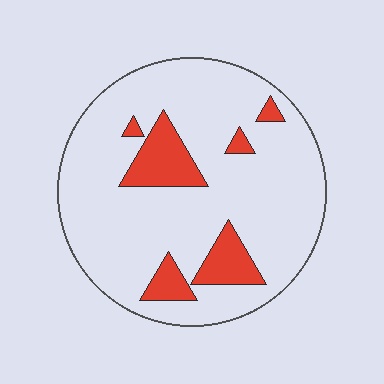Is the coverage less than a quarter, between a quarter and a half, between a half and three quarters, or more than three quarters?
Less than a quarter.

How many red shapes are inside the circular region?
6.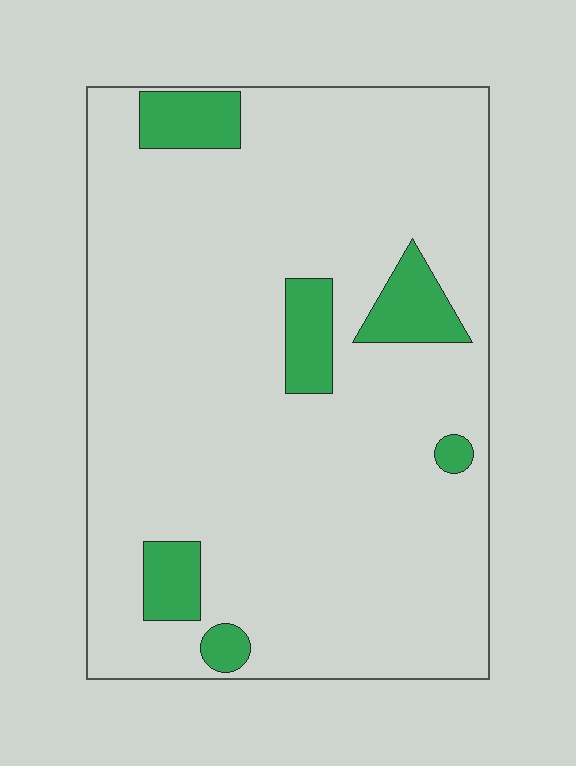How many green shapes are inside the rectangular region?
6.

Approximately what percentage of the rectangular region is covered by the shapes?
Approximately 10%.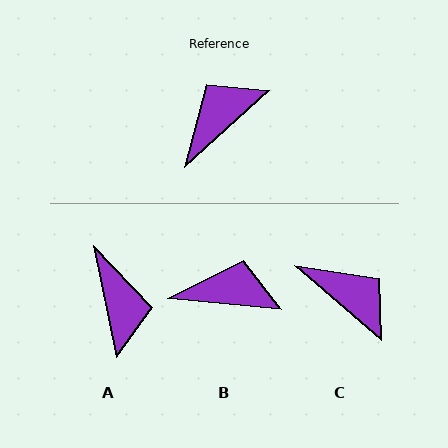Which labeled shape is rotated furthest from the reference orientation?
A, about 121 degrees away.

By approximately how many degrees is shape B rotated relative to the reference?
Approximately 48 degrees clockwise.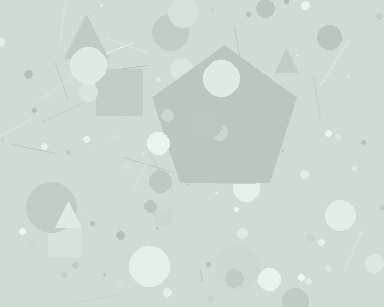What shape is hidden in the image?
A pentagon is hidden in the image.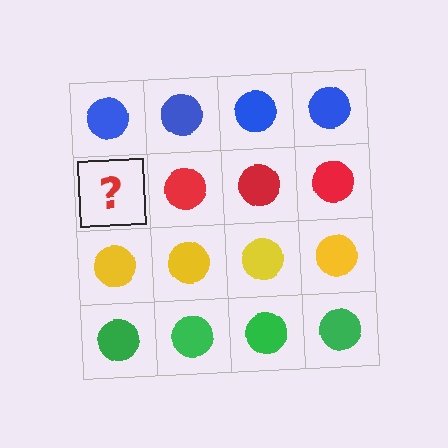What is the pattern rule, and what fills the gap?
The rule is that each row has a consistent color. The gap should be filled with a red circle.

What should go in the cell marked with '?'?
The missing cell should contain a red circle.